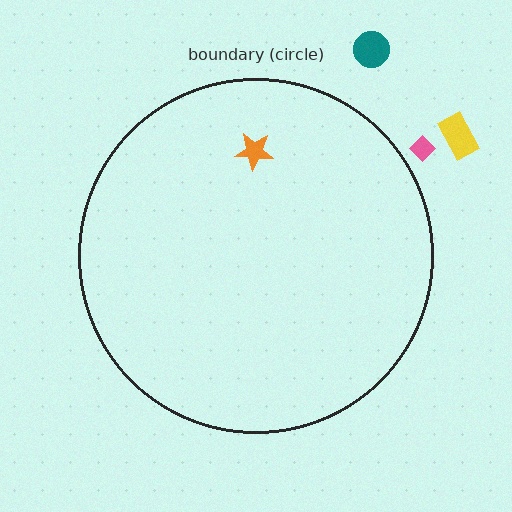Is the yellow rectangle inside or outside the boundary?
Outside.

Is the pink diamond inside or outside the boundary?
Outside.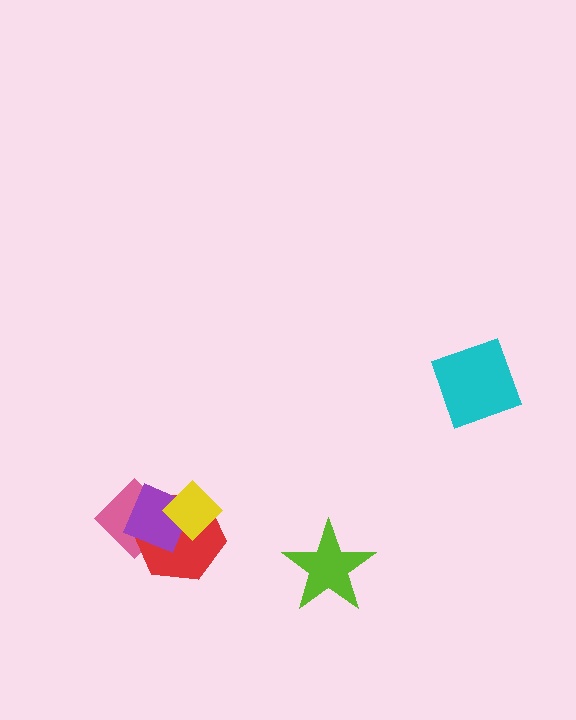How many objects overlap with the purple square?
3 objects overlap with the purple square.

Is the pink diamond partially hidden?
Yes, it is partially covered by another shape.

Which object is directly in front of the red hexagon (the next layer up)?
The purple square is directly in front of the red hexagon.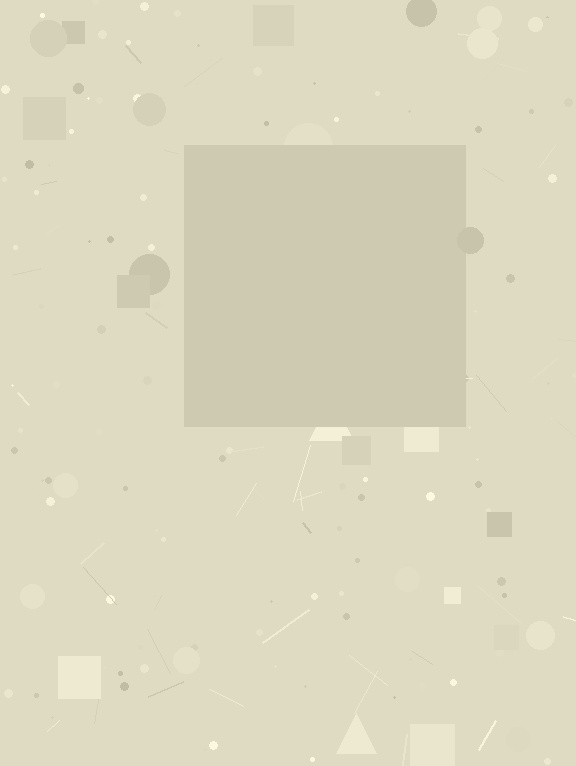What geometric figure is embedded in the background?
A square is embedded in the background.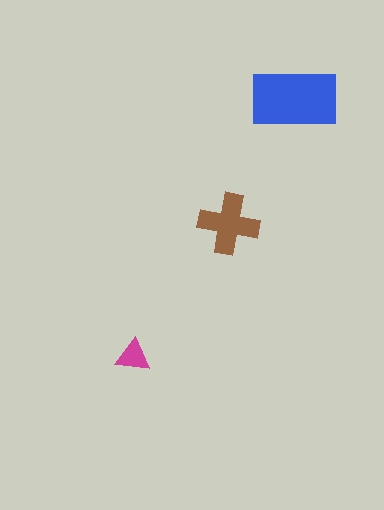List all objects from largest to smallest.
The blue rectangle, the brown cross, the magenta triangle.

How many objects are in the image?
There are 3 objects in the image.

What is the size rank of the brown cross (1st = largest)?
2nd.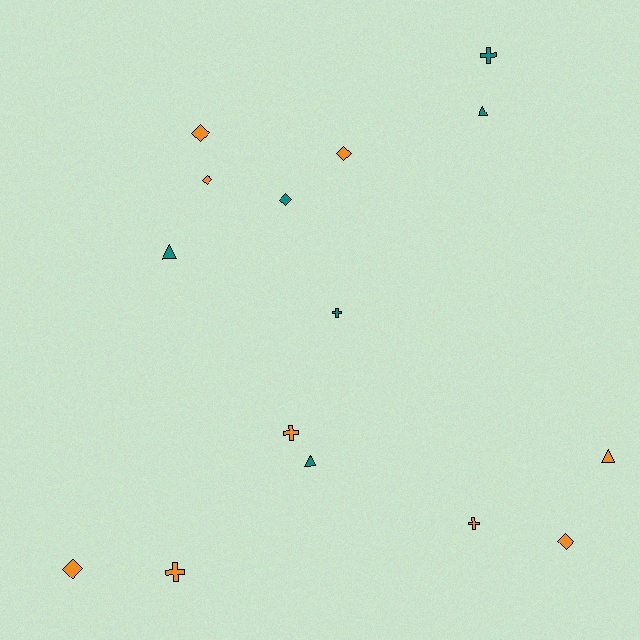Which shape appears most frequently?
Diamond, with 6 objects.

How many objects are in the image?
There are 15 objects.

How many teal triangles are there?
There are 3 teal triangles.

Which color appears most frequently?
Orange, with 9 objects.